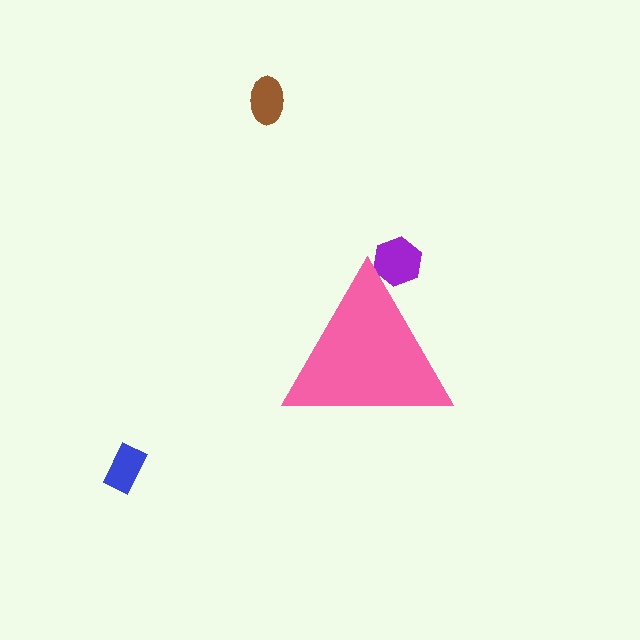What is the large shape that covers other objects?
A pink triangle.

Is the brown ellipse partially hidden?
No, the brown ellipse is fully visible.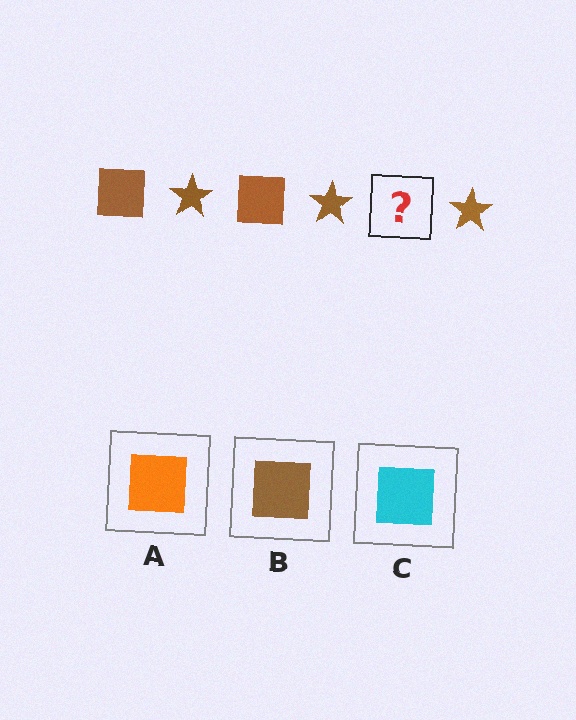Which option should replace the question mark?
Option B.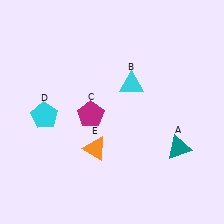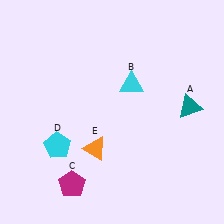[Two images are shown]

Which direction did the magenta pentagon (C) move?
The magenta pentagon (C) moved down.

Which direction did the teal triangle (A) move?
The teal triangle (A) moved up.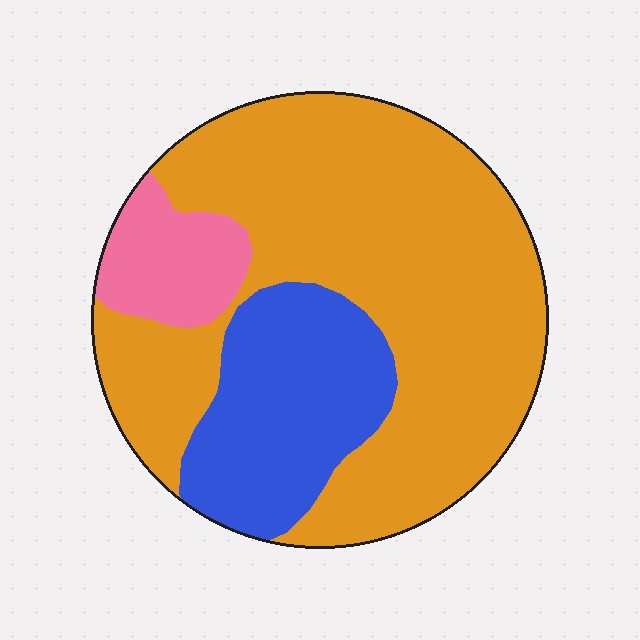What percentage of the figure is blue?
Blue takes up between a sixth and a third of the figure.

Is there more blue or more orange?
Orange.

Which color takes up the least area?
Pink, at roughly 10%.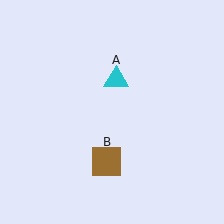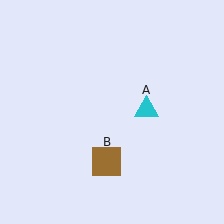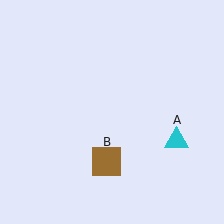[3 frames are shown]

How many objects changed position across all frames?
1 object changed position: cyan triangle (object A).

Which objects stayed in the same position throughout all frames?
Brown square (object B) remained stationary.